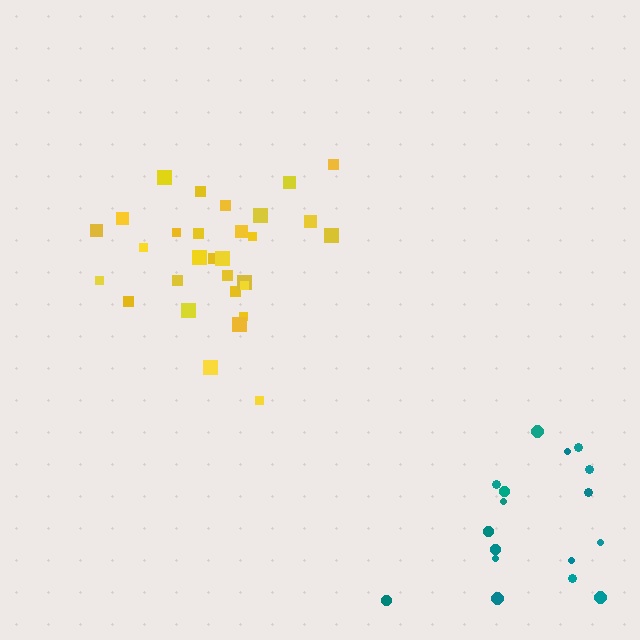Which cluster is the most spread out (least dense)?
Teal.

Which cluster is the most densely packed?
Yellow.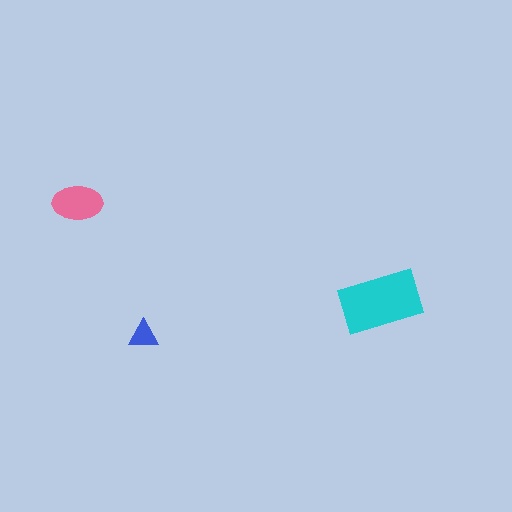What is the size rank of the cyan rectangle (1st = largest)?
1st.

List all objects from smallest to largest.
The blue triangle, the pink ellipse, the cyan rectangle.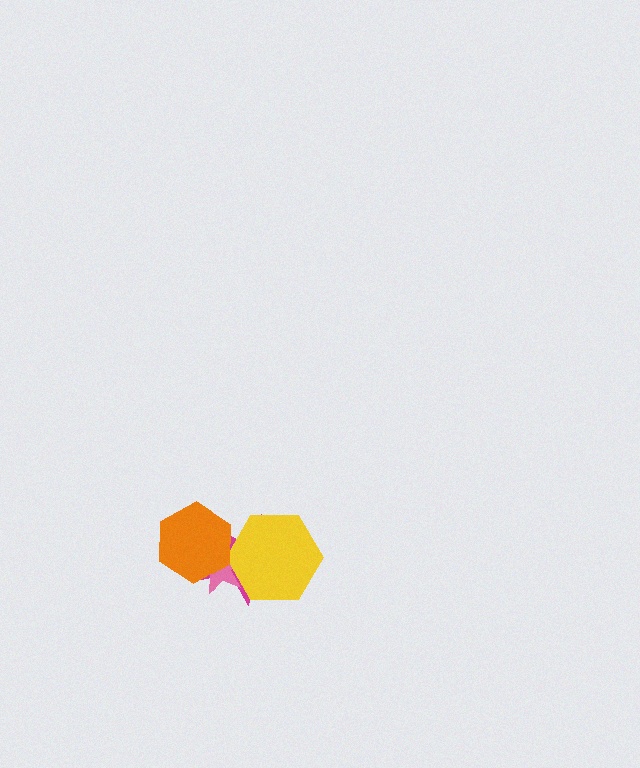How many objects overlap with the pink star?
3 objects overlap with the pink star.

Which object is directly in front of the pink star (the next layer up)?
The yellow hexagon is directly in front of the pink star.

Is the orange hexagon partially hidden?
No, no other shape covers it.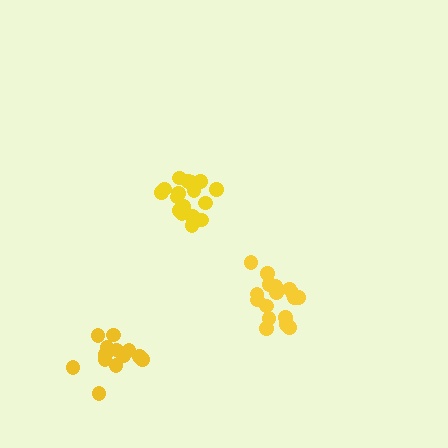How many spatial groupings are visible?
There are 3 spatial groupings.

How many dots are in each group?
Group 1: 18 dots, Group 2: 18 dots, Group 3: 13 dots (49 total).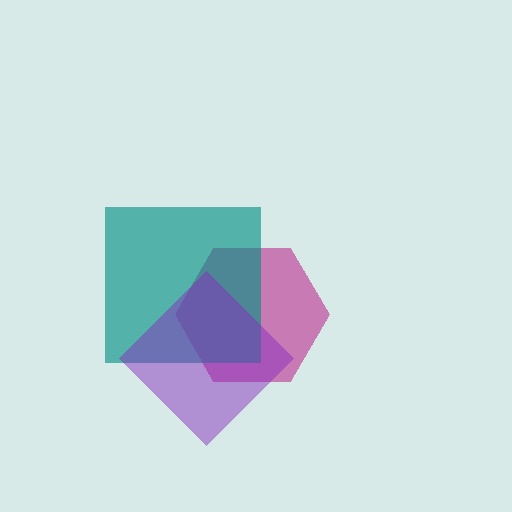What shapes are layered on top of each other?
The layered shapes are: a magenta hexagon, a teal square, a purple diamond.